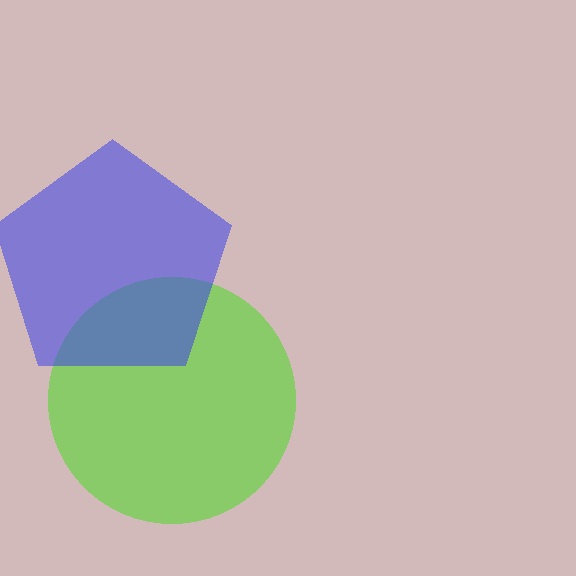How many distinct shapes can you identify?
There are 2 distinct shapes: a lime circle, a blue pentagon.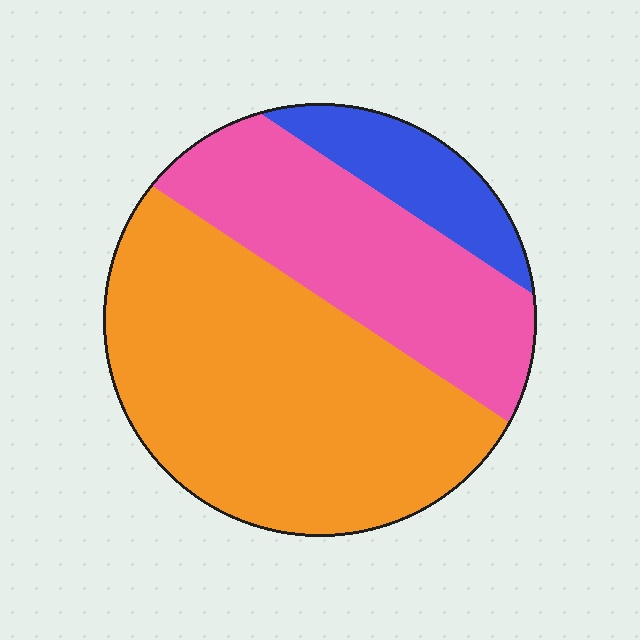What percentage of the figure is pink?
Pink covers roughly 30% of the figure.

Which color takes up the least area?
Blue, at roughly 10%.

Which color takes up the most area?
Orange, at roughly 55%.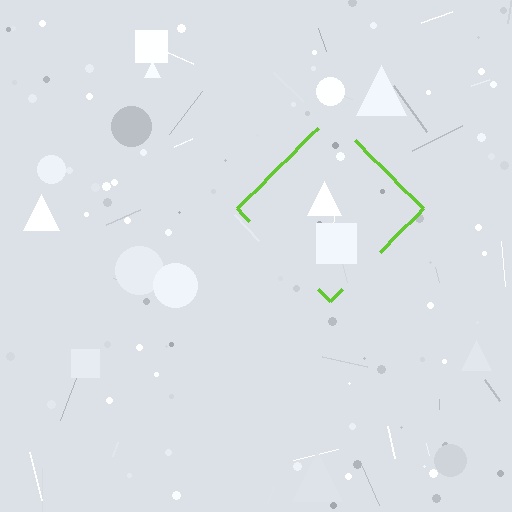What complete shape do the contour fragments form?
The contour fragments form a diamond.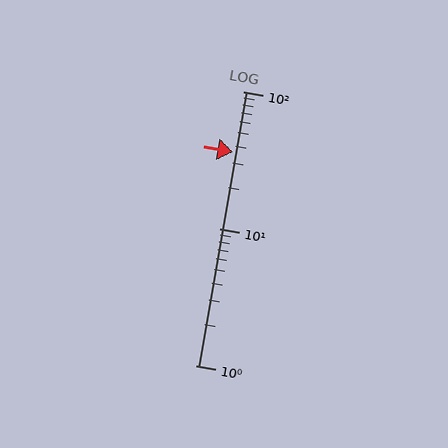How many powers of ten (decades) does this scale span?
The scale spans 2 decades, from 1 to 100.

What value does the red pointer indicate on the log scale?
The pointer indicates approximately 36.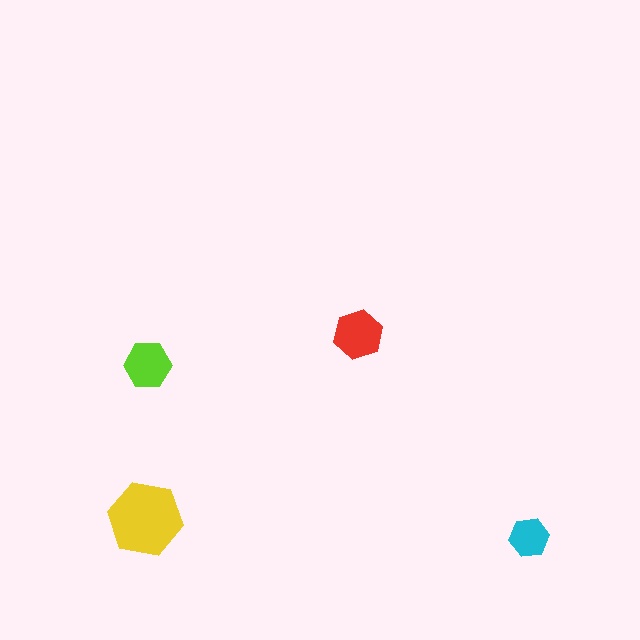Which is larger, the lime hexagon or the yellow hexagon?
The yellow one.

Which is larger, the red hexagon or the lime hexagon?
The red one.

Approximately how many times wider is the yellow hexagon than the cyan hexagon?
About 2 times wider.